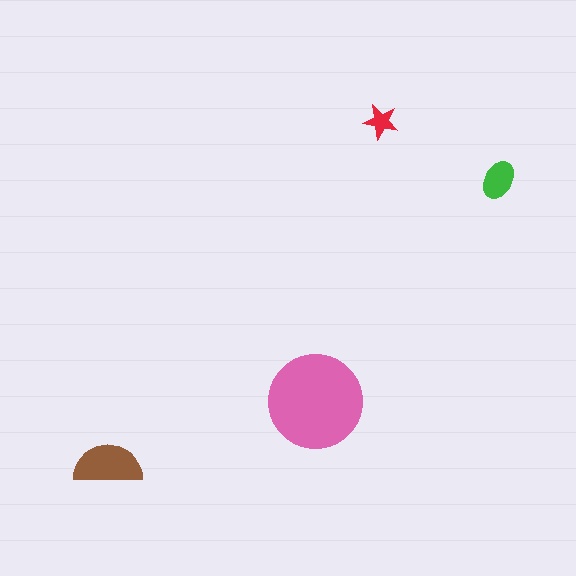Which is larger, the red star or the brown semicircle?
The brown semicircle.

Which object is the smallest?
The red star.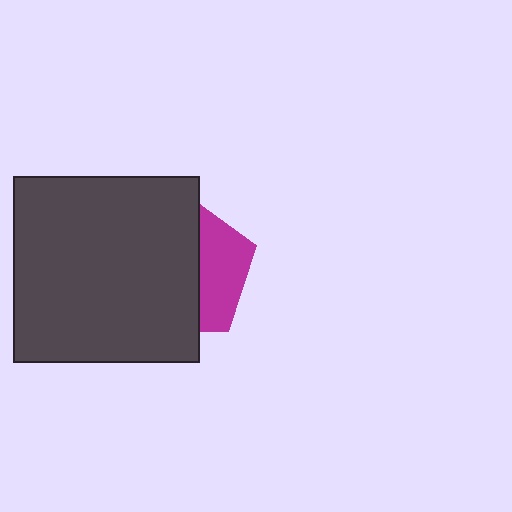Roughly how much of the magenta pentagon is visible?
A small part of it is visible (roughly 35%).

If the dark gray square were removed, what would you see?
You would see the complete magenta pentagon.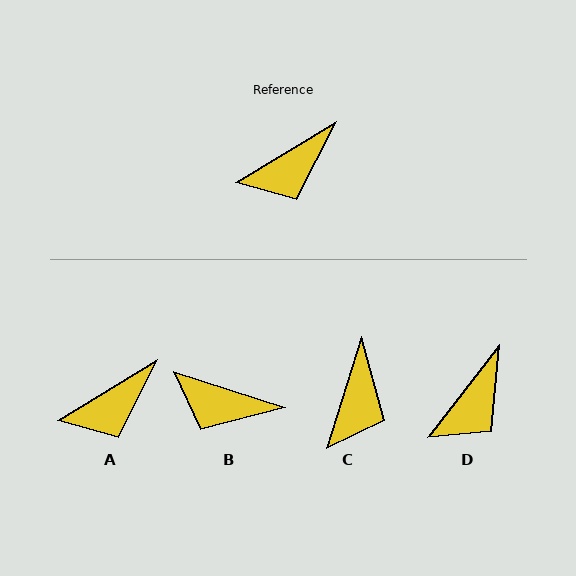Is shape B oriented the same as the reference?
No, it is off by about 49 degrees.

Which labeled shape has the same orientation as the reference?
A.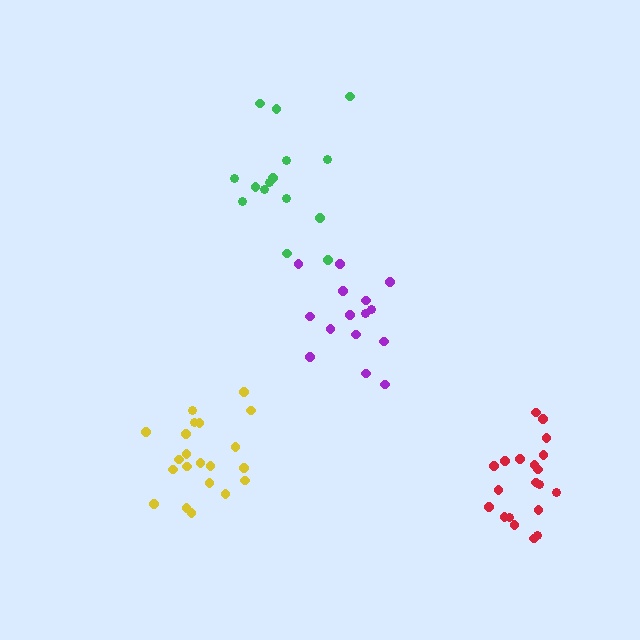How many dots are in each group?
Group 1: 15 dots, Group 2: 15 dots, Group 3: 21 dots, Group 4: 20 dots (71 total).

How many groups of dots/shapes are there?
There are 4 groups.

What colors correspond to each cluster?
The clusters are colored: green, purple, yellow, red.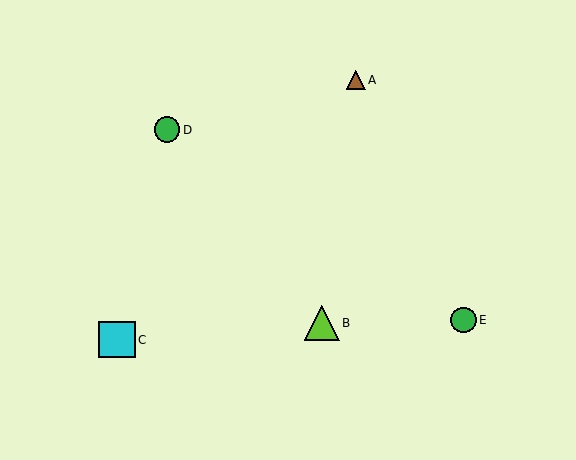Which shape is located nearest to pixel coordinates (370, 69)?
The brown triangle (labeled A) at (356, 80) is nearest to that location.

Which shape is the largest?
The cyan square (labeled C) is the largest.